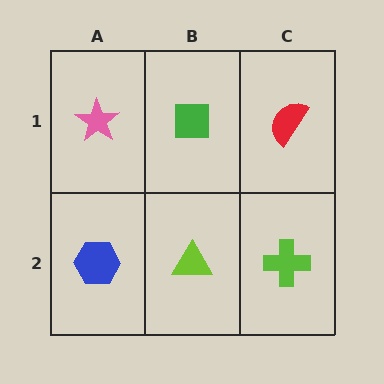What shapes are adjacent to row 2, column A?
A pink star (row 1, column A), a lime triangle (row 2, column B).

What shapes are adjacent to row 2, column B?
A green square (row 1, column B), a blue hexagon (row 2, column A), a lime cross (row 2, column C).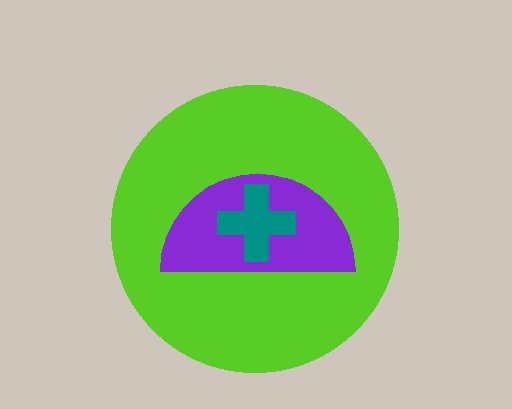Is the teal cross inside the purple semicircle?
Yes.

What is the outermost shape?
The lime circle.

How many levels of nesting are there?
3.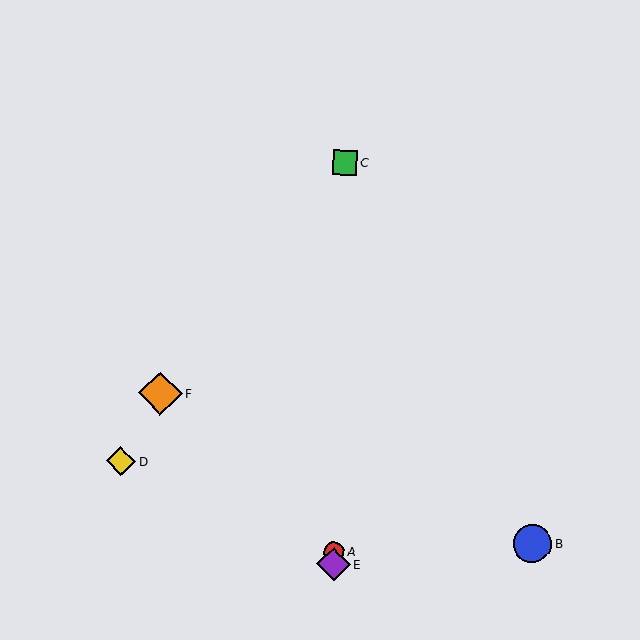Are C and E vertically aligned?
Yes, both are at x≈345.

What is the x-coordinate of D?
Object D is at x≈121.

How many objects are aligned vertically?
3 objects (A, C, E) are aligned vertically.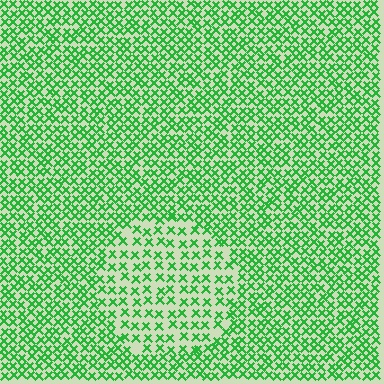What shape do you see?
I see a circle.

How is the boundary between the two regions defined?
The boundary is defined by a change in element density (approximately 1.8x ratio). All elements are the same color, size, and shape.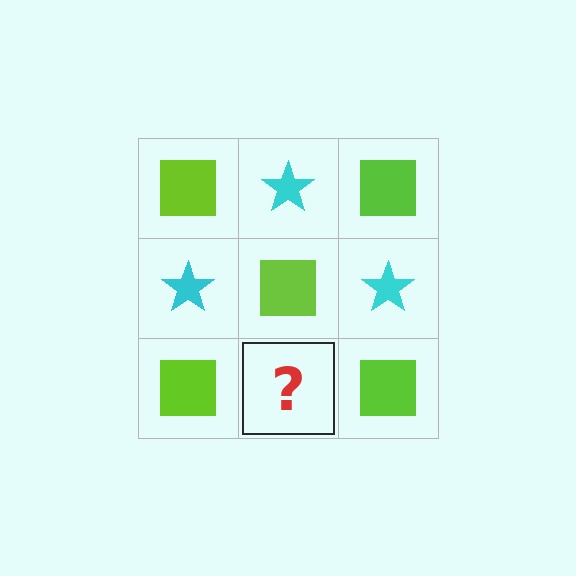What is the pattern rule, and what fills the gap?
The rule is that it alternates lime square and cyan star in a checkerboard pattern. The gap should be filled with a cyan star.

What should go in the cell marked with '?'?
The missing cell should contain a cyan star.